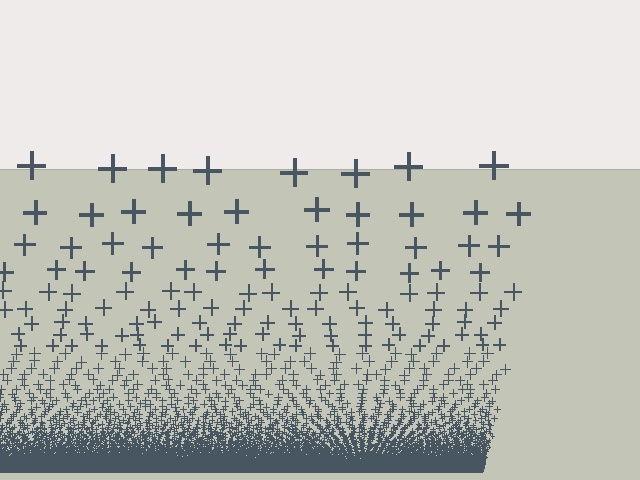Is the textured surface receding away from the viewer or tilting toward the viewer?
The surface appears to tilt toward the viewer. Texture elements get larger and sparser toward the top.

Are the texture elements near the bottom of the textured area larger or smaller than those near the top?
Smaller. The gradient is inverted — elements near the bottom are smaller and denser.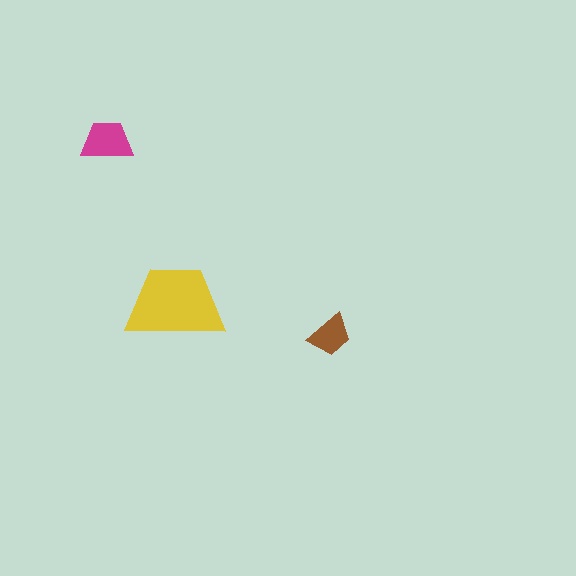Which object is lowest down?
The brown trapezoid is bottommost.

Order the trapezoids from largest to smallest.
the yellow one, the magenta one, the brown one.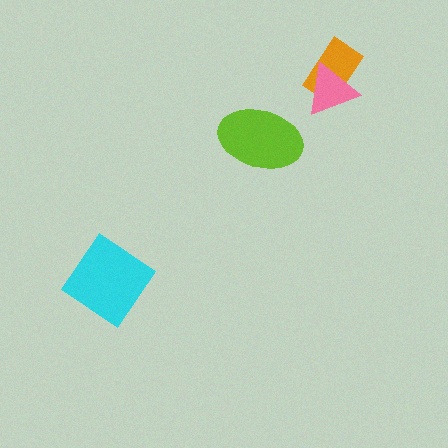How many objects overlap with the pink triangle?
1 object overlaps with the pink triangle.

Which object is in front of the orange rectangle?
The pink triangle is in front of the orange rectangle.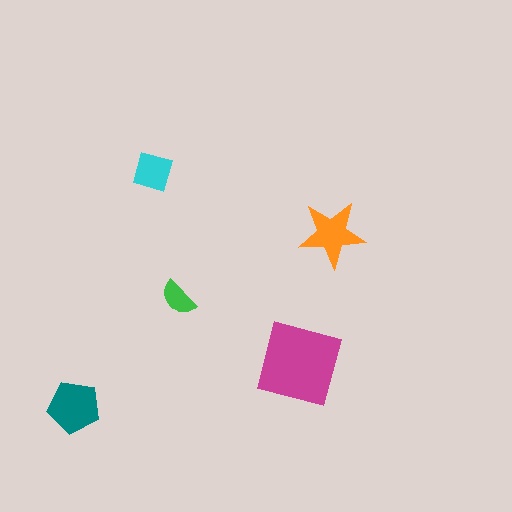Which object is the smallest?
The green semicircle.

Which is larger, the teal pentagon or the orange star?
The teal pentagon.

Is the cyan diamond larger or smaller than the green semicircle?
Larger.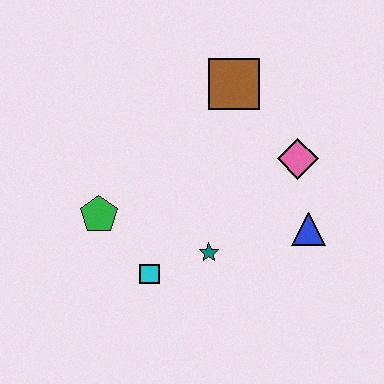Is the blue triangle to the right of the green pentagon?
Yes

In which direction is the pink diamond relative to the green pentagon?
The pink diamond is to the right of the green pentagon.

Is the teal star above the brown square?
No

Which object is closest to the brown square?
The pink diamond is closest to the brown square.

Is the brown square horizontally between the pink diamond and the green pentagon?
Yes